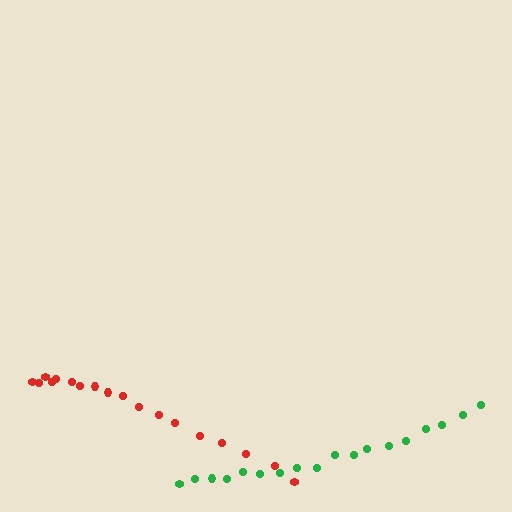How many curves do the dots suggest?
There are 2 distinct paths.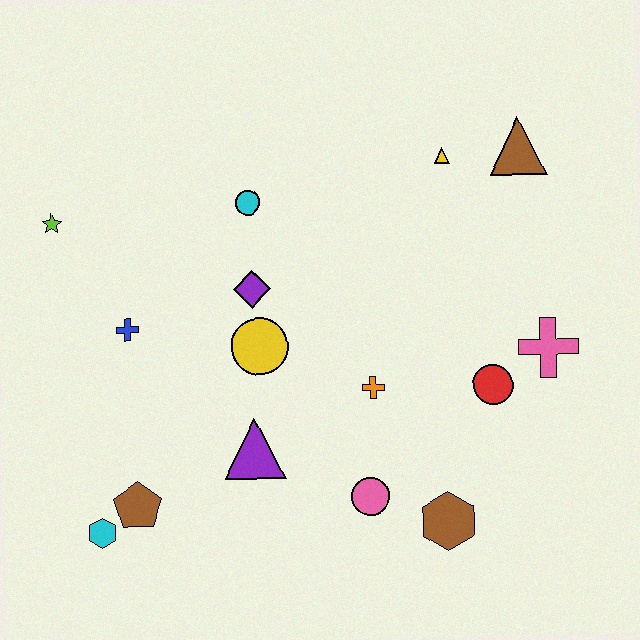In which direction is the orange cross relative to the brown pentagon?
The orange cross is to the right of the brown pentagon.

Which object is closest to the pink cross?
The red circle is closest to the pink cross.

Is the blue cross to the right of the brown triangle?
No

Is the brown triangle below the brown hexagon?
No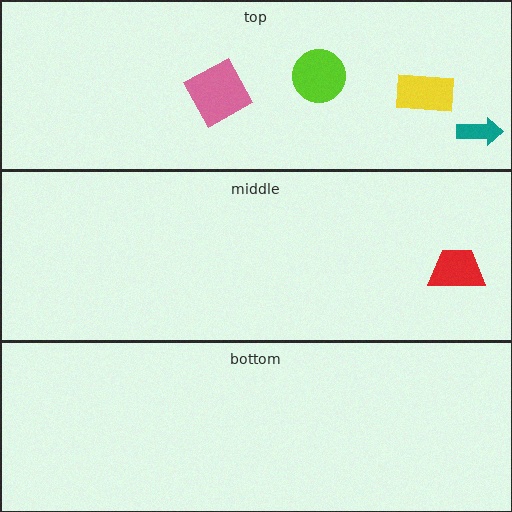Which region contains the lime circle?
The top region.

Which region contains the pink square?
The top region.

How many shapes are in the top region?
4.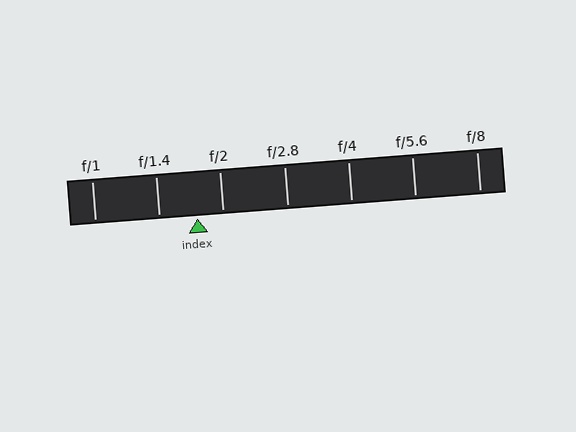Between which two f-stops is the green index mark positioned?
The index mark is between f/1.4 and f/2.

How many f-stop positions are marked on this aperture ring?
There are 7 f-stop positions marked.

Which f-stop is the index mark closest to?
The index mark is closest to f/2.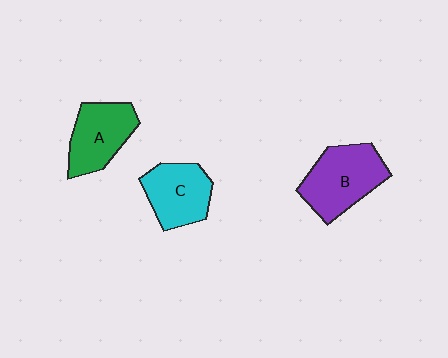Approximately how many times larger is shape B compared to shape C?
Approximately 1.2 times.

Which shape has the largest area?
Shape B (purple).